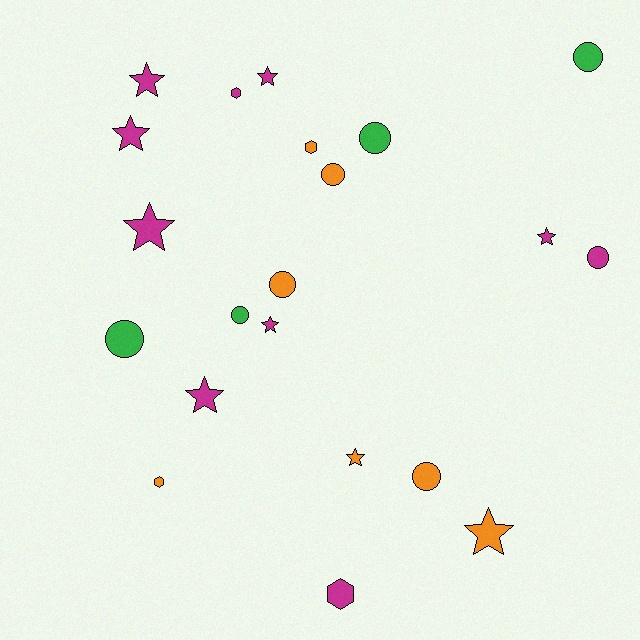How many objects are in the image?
There are 21 objects.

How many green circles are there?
There are 4 green circles.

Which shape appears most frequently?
Star, with 9 objects.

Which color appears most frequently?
Magenta, with 10 objects.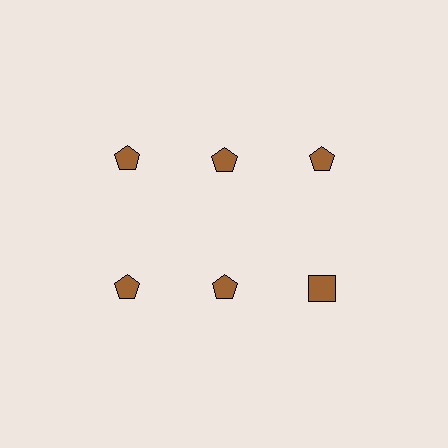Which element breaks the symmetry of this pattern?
The brown square in the second row, center column breaks the symmetry. All other shapes are brown pentagons.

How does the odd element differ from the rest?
It has a different shape: square instead of pentagon.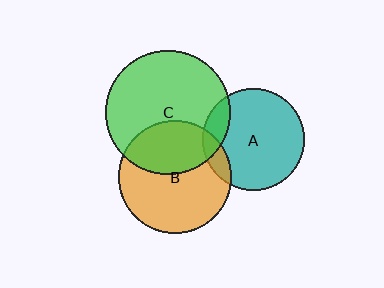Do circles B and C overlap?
Yes.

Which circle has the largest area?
Circle C (green).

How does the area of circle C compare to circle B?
Approximately 1.2 times.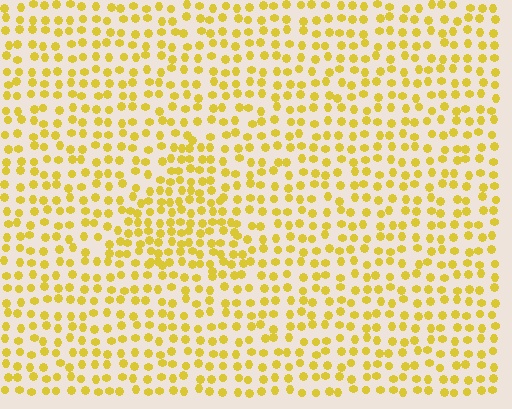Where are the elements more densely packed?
The elements are more densely packed inside the triangle boundary.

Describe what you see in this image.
The image contains small yellow elements arranged at two different densities. A triangle-shaped region is visible where the elements are more densely packed than the surrounding area.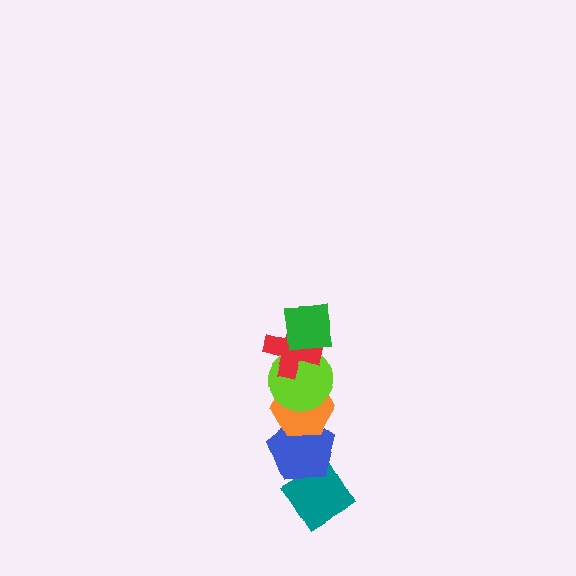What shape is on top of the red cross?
The green square is on top of the red cross.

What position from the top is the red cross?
The red cross is 2nd from the top.